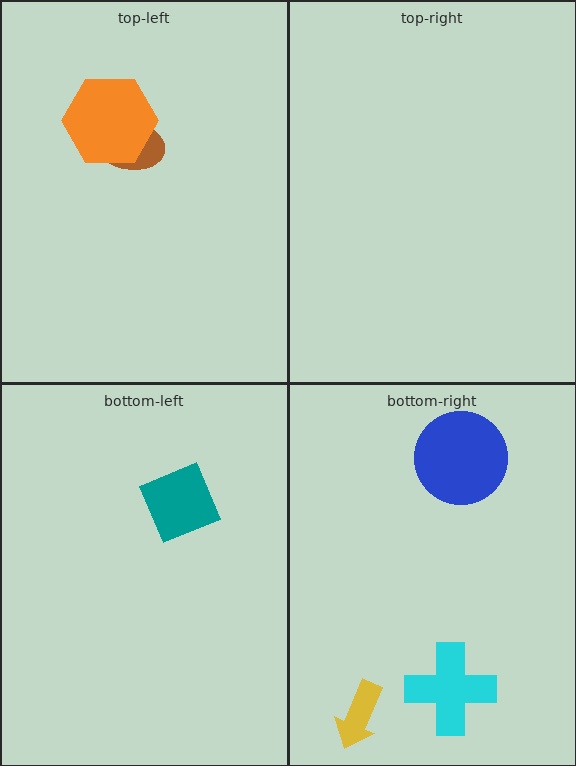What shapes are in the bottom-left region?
The teal diamond.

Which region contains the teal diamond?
The bottom-left region.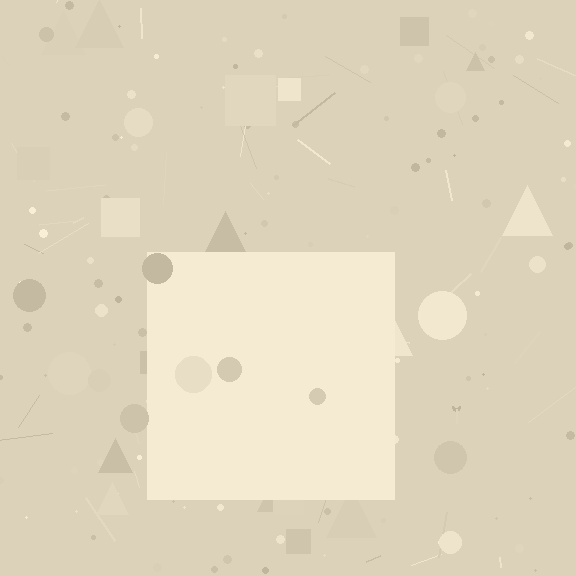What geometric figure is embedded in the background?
A square is embedded in the background.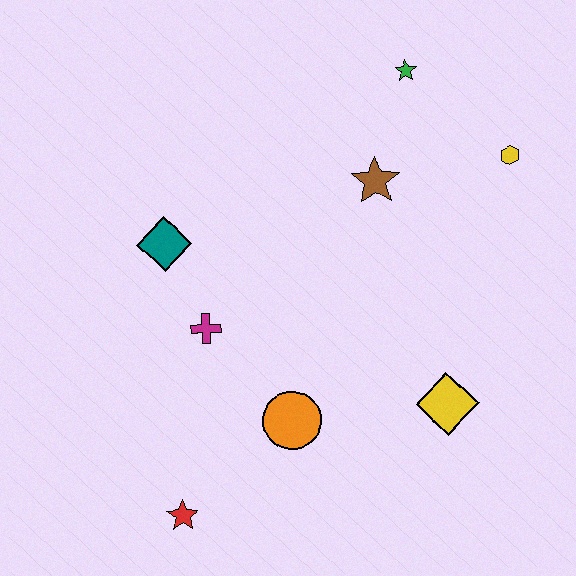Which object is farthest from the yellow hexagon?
The red star is farthest from the yellow hexagon.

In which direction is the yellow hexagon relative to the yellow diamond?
The yellow hexagon is above the yellow diamond.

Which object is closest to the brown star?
The green star is closest to the brown star.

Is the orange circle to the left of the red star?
No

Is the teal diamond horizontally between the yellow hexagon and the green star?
No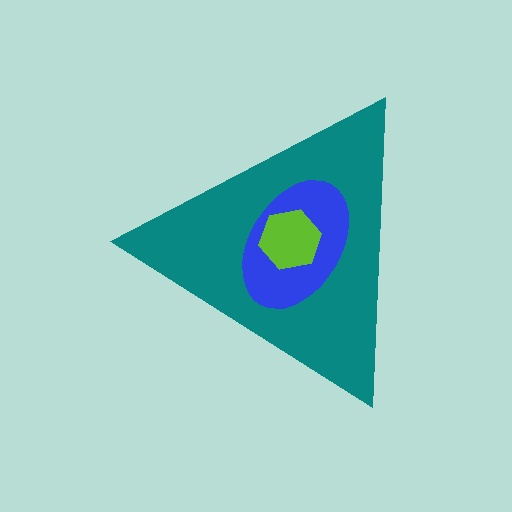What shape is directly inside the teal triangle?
The blue ellipse.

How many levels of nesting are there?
3.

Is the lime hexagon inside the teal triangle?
Yes.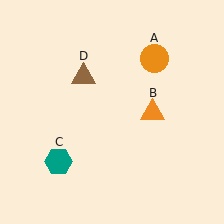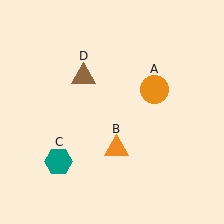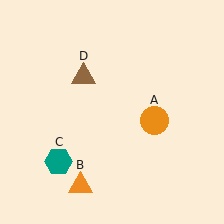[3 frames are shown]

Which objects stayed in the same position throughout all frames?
Teal hexagon (object C) and brown triangle (object D) remained stationary.